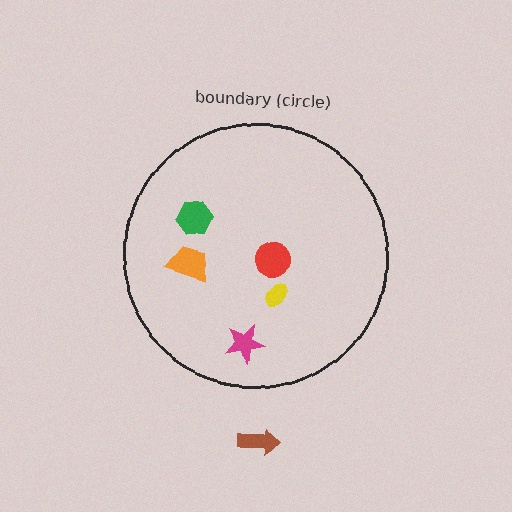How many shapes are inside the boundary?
5 inside, 1 outside.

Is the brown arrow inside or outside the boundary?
Outside.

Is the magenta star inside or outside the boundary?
Inside.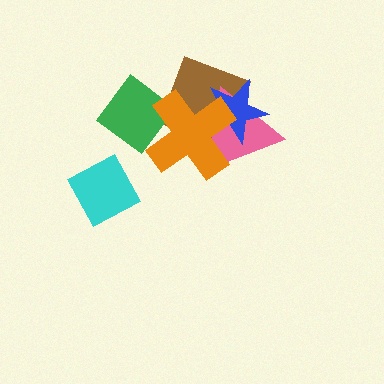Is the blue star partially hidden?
Yes, it is partially covered by another shape.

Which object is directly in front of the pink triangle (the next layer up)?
The blue star is directly in front of the pink triangle.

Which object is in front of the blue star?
The orange cross is in front of the blue star.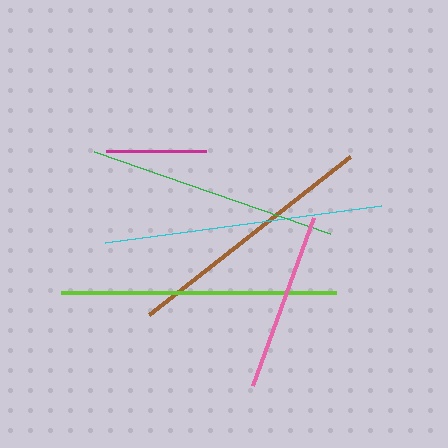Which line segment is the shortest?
The magenta line is the shortest at approximately 100 pixels.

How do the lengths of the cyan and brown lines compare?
The cyan and brown lines are approximately the same length.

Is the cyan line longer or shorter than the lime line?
The cyan line is longer than the lime line.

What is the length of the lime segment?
The lime segment is approximately 275 pixels long.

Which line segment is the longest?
The cyan line is the longest at approximately 278 pixels.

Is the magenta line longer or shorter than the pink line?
The pink line is longer than the magenta line.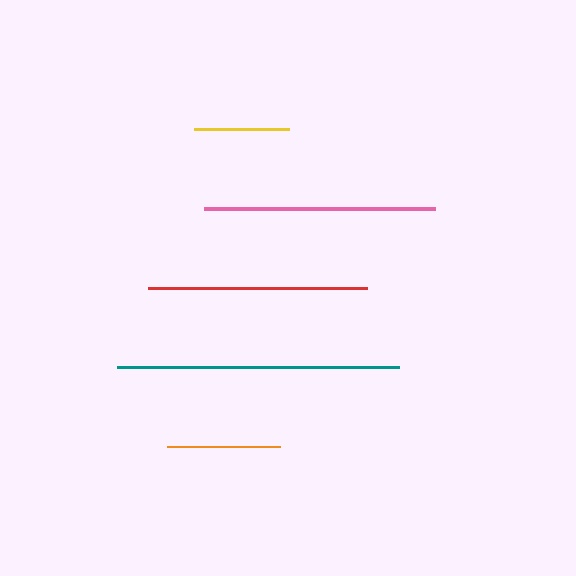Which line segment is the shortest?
The yellow line is the shortest at approximately 95 pixels.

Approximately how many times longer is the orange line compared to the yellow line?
The orange line is approximately 1.2 times the length of the yellow line.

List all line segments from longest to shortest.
From longest to shortest: teal, pink, red, orange, yellow.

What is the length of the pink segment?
The pink segment is approximately 230 pixels long.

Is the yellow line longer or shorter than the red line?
The red line is longer than the yellow line.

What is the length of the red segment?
The red segment is approximately 219 pixels long.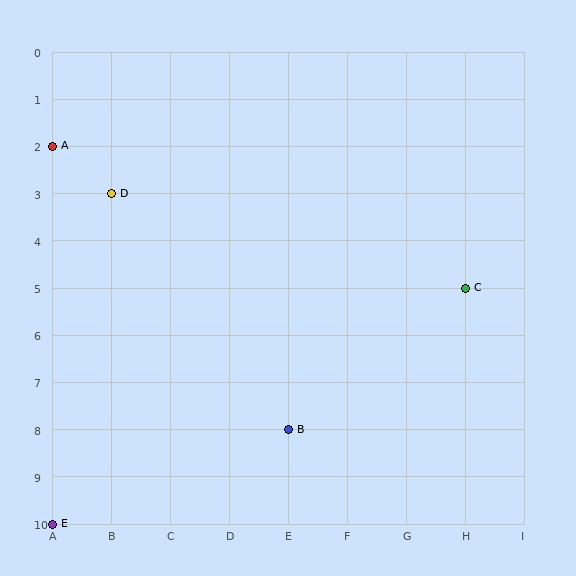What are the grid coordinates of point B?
Point B is at grid coordinates (E, 8).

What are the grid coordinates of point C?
Point C is at grid coordinates (H, 5).